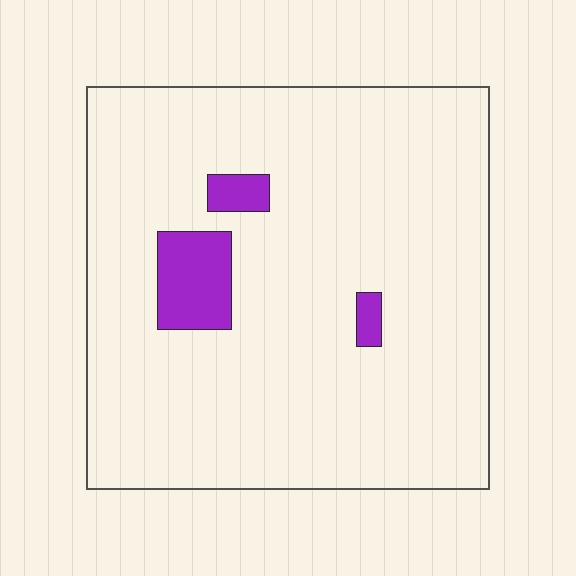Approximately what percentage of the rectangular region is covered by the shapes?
Approximately 5%.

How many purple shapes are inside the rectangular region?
3.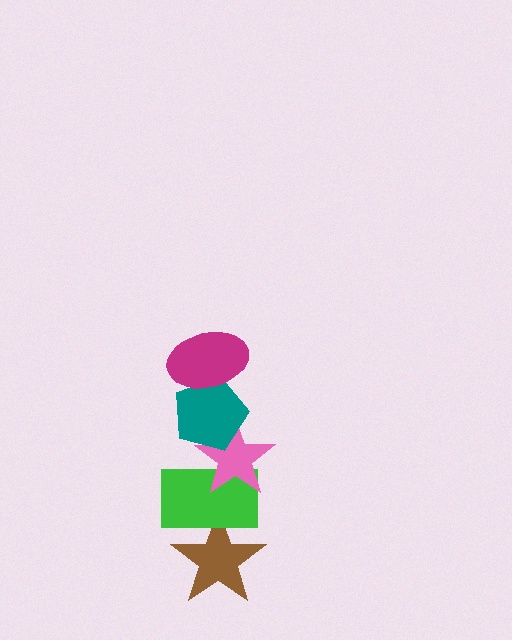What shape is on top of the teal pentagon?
The magenta ellipse is on top of the teal pentagon.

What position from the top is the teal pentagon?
The teal pentagon is 2nd from the top.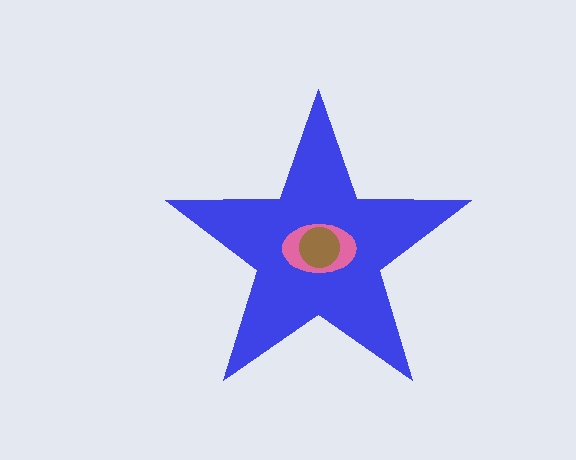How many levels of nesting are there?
3.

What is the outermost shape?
The blue star.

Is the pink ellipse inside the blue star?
Yes.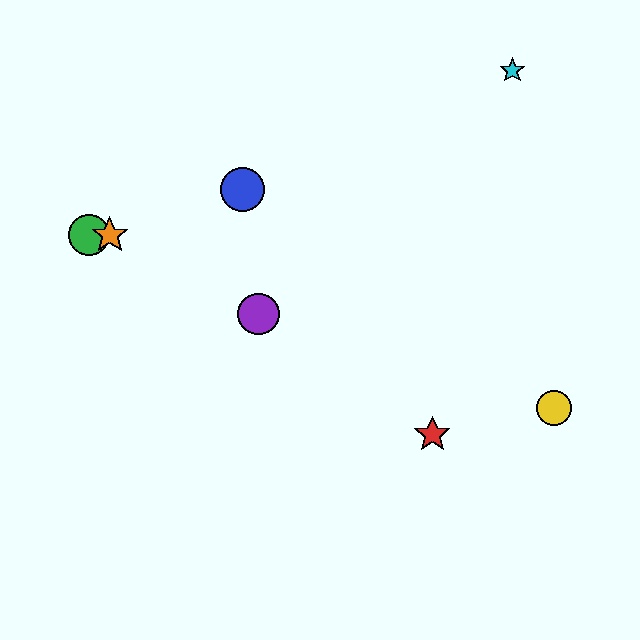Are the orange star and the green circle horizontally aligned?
Yes, both are at y≈235.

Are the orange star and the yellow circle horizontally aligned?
No, the orange star is at y≈235 and the yellow circle is at y≈408.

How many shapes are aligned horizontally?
2 shapes (the green circle, the orange star) are aligned horizontally.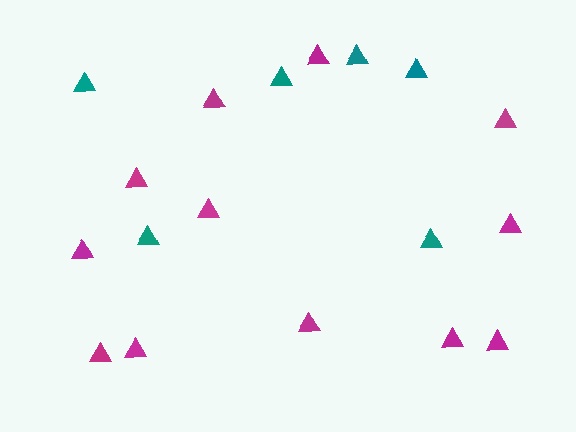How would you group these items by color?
There are 2 groups: one group of magenta triangles (12) and one group of teal triangles (6).